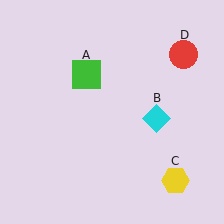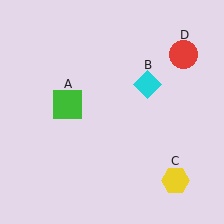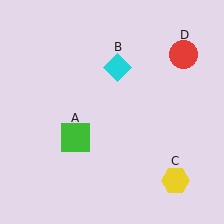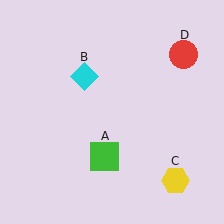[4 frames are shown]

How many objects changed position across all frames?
2 objects changed position: green square (object A), cyan diamond (object B).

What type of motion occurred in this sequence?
The green square (object A), cyan diamond (object B) rotated counterclockwise around the center of the scene.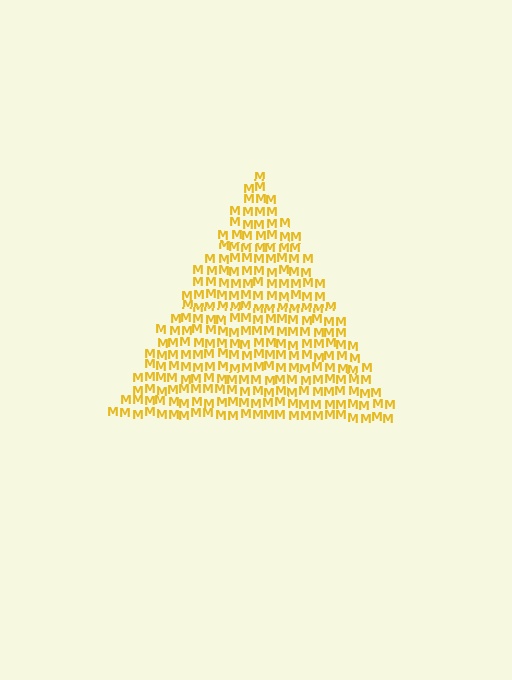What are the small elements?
The small elements are letter M's.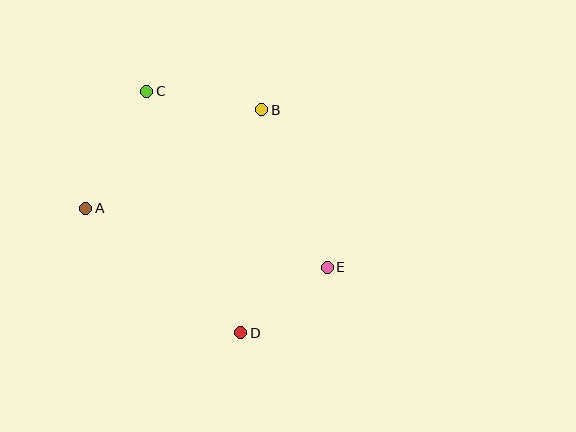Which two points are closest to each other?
Points D and E are closest to each other.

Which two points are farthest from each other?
Points C and D are farthest from each other.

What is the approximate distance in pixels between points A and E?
The distance between A and E is approximately 248 pixels.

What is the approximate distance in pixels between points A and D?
The distance between A and D is approximately 199 pixels.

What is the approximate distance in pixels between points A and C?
The distance between A and C is approximately 132 pixels.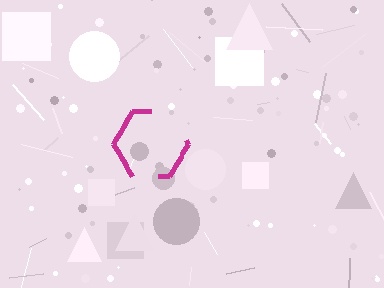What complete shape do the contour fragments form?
The contour fragments form a hexagon.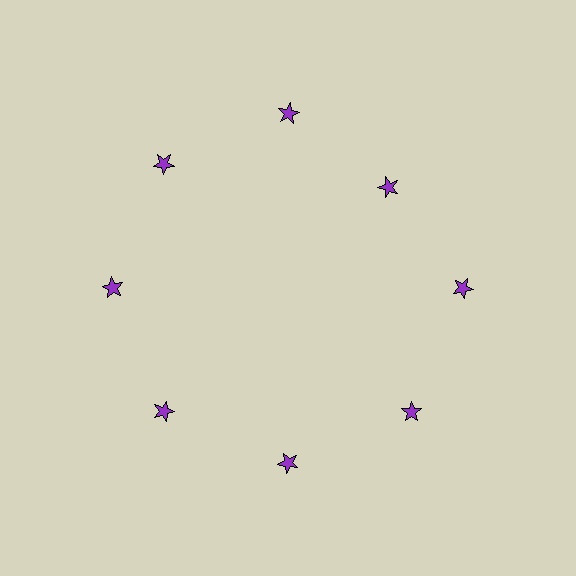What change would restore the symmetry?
The symmetry would be restored by moving it outward, back onto the ring so that all 8 stars sit at equal angles and equal distance from the center.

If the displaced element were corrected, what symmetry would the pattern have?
It would have 8-fold rotational symmetry — the pattern would map onto itself every 45 degrees.